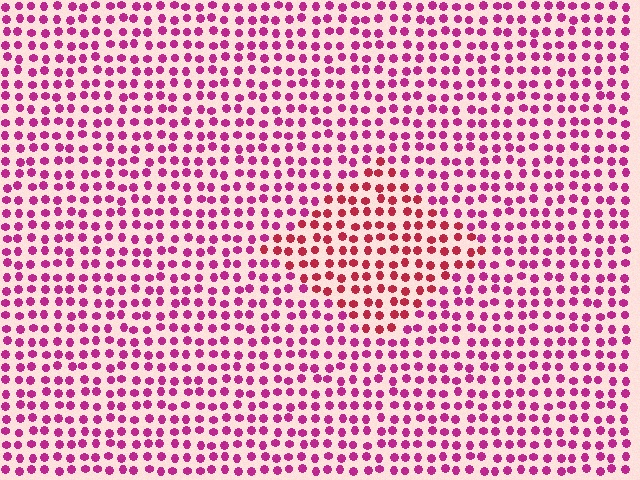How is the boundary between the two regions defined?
The boundary is defined purely by a slight shift in hue (about 30 degrees). Spacing, size, and orientation are identical on both sides.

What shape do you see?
I see a diamond.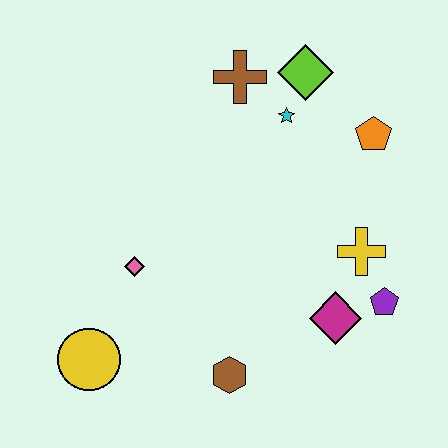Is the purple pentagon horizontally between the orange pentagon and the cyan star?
No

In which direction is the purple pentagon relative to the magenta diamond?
The purple pentagon is to the right of the magenta diamond.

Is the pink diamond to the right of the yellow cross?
No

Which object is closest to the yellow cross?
The purple pentagon is closest to the yellow cross.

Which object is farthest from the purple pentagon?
The yellow circle is farthest from the purple pentagon.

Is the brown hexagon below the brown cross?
Yes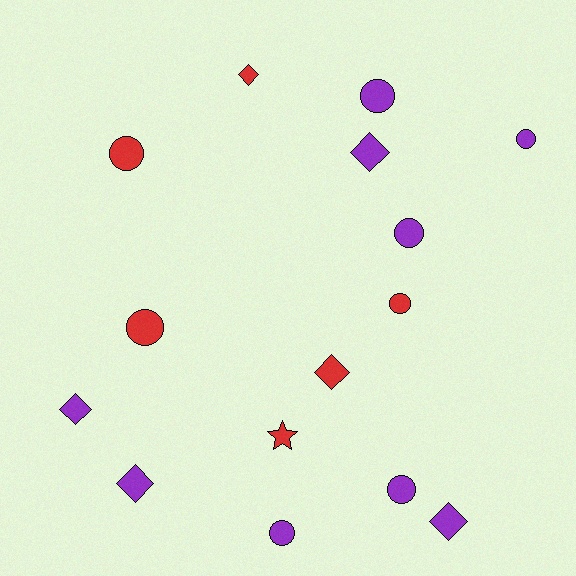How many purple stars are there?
There are no purple stars.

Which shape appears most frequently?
Circle, with 8 objects.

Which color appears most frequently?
Purple, with 9 objects.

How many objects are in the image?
There are 15 objects.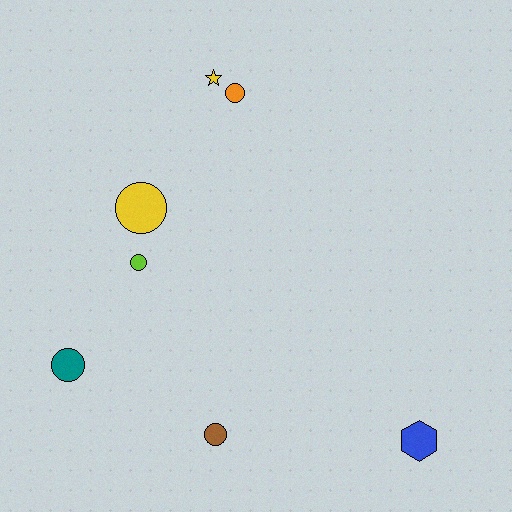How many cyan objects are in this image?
There are no cyan objects.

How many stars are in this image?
There is 1 star.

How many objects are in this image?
There are 7 objects.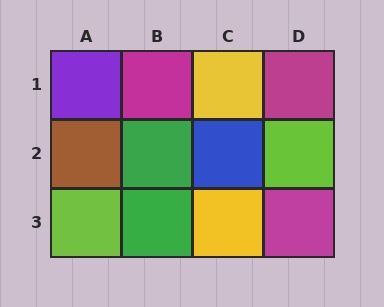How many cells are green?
2 cells are green.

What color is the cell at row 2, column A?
Brown.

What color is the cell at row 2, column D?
Lime.